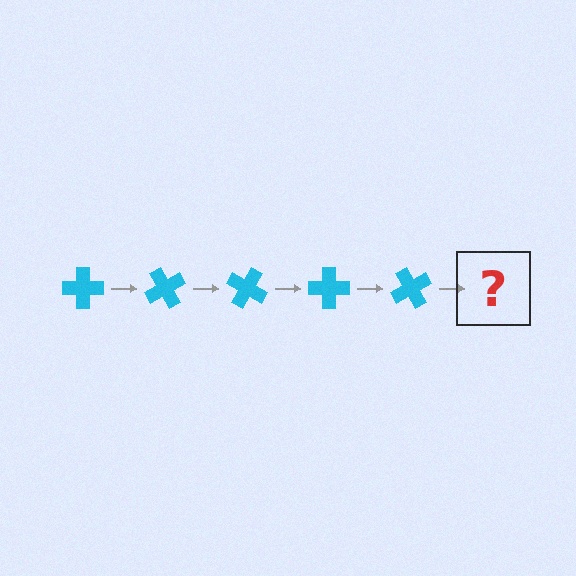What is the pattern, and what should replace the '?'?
The pattern is that the cross rotates 60 degrees each step. The '?' should be a cyan cross rotated 300 degrees.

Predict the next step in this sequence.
The next step is a cyan cross rotated 300 degrees.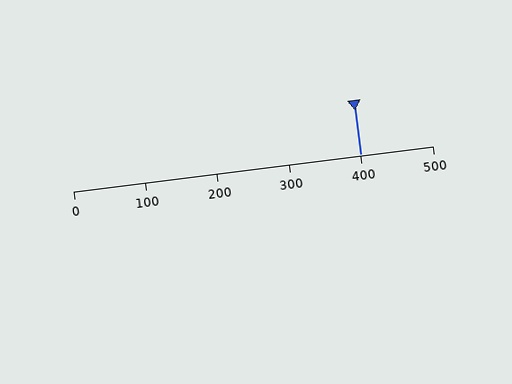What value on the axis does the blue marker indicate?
The marker indicates approximately 400.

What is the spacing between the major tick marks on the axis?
The major ticks are spaced 100 apart.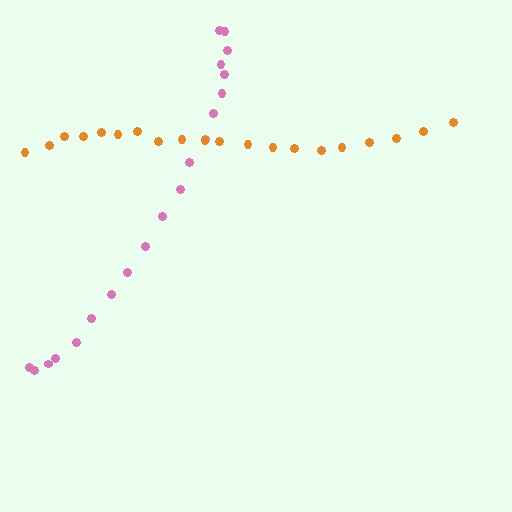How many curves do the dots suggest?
There are 2 distinct paths.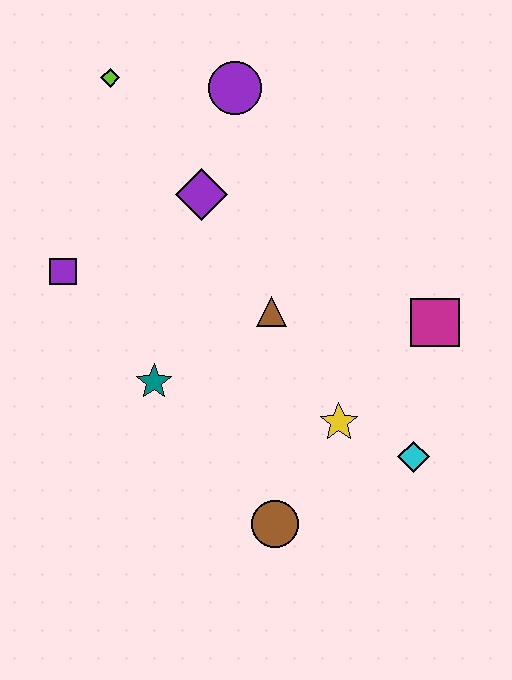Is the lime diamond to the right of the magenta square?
No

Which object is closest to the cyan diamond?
The yellow star is closest to the cyan diamond.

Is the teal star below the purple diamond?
Yes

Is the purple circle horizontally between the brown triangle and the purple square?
Yes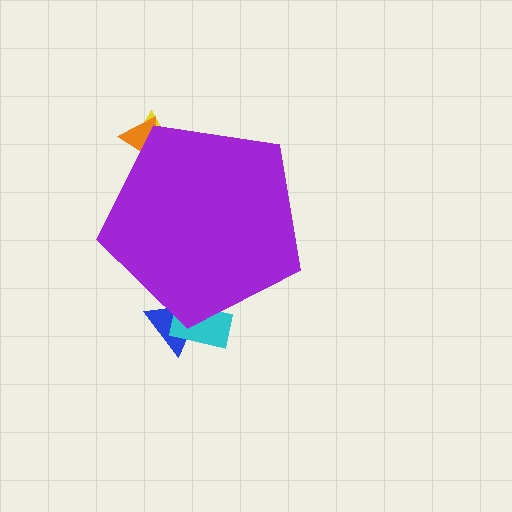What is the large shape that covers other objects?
A purple pentagon.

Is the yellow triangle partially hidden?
Yes, the yellow triangle is partially hidden behind the purple pentagon.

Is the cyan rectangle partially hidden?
Yes, the cyan rectangle is partially hidden behind the purple pentagon.